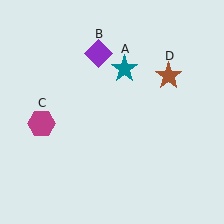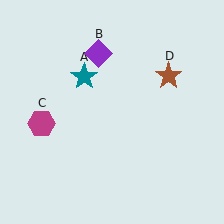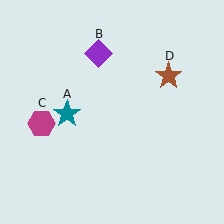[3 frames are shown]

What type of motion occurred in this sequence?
The teal star (object A) rotated counterclockwise around the center of the scene.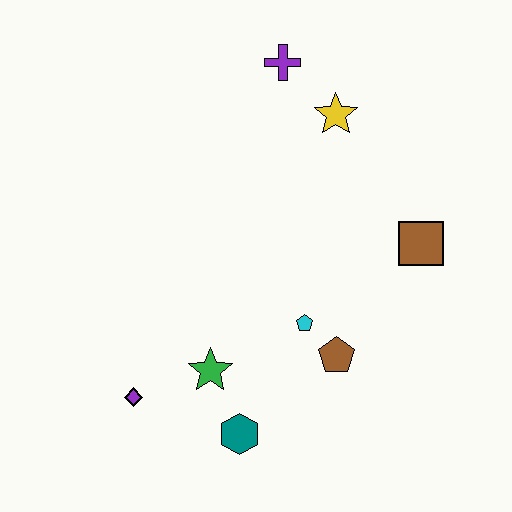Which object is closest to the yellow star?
The purple cross is closest to the yellow star.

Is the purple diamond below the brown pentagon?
Yes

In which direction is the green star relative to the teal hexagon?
The green star is above the teal hexagon.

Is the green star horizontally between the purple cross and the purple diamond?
Yes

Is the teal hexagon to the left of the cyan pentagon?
Yes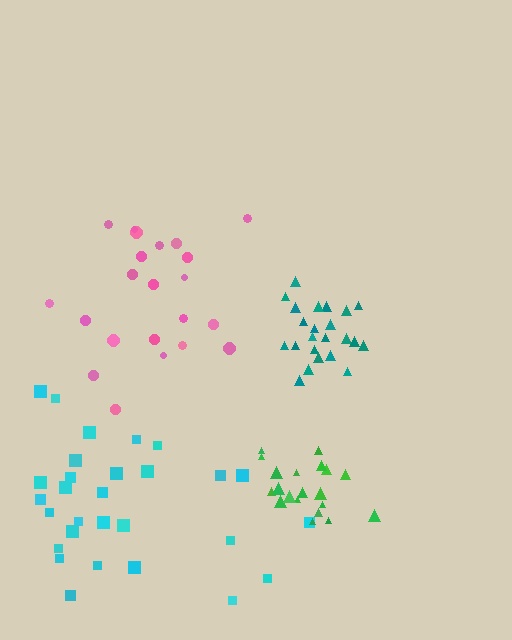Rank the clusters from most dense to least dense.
teal, green, cyan, pink.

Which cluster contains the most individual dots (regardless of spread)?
Cyan (30).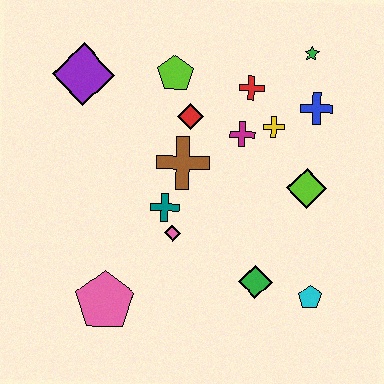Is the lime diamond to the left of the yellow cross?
No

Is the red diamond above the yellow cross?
Yes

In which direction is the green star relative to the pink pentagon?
The green star is above the pink pentagon.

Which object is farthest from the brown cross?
The cyan pentagon is farthest from the brown cross.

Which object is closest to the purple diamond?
The lime pentagon is closest to the purple diamond.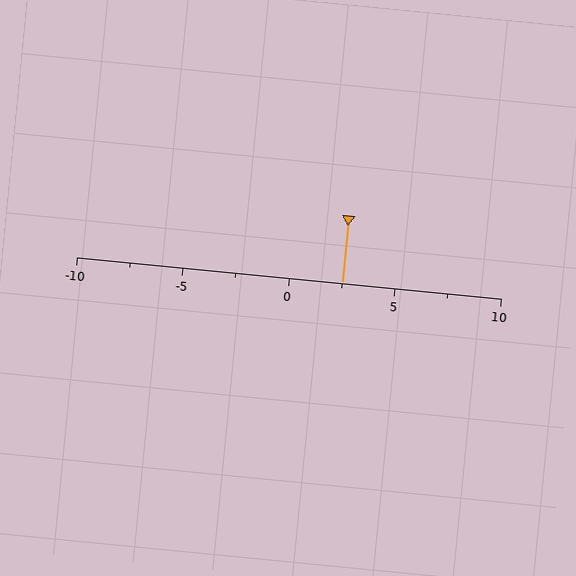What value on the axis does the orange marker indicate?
The marker indicates approximately 2.5.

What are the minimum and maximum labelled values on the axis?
The axis runs from -10 to 10.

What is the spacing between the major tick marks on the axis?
The major ticks are spaced 5 apart.